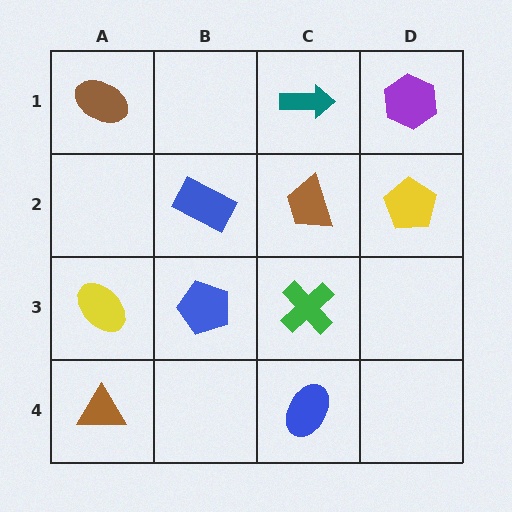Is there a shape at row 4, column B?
No, that cell is empty.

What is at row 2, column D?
A yellow pentagon.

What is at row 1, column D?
A purple hexagon.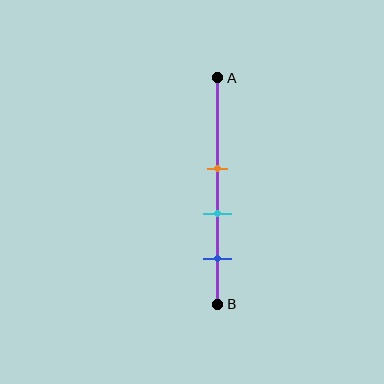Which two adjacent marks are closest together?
The orange and cyan marks are the closest adjacent pair.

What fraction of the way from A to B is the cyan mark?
The cyan mark is approximately 60% (0.6) of the way from A to B.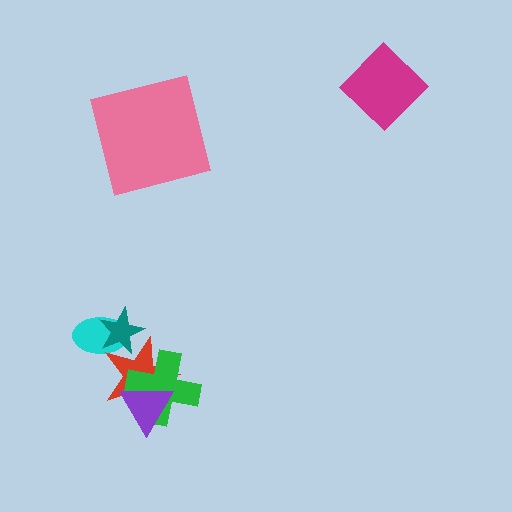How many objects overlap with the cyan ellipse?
2 objects overlap with the cyan ellipse.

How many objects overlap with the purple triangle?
2 objects overlap with the purple triangle.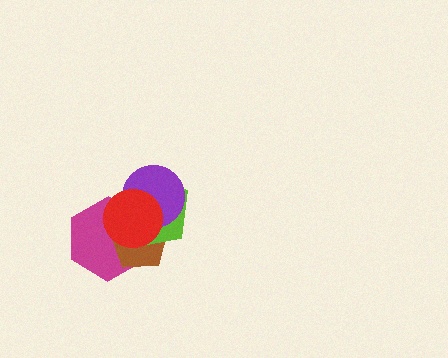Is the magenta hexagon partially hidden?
Yes, it is partially covered by another shape.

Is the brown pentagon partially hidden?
Yes, it is partially covered by another shape.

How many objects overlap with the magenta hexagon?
4 objects overlap with the magenta hexagon.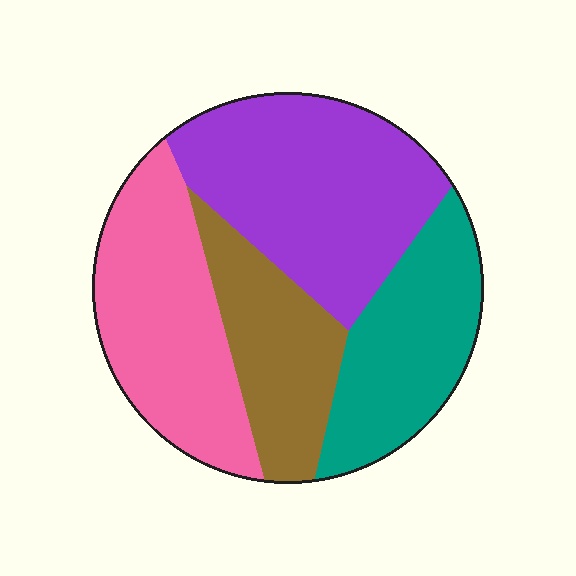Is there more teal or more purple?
Purple.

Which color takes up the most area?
Purple, at roughly 35%.